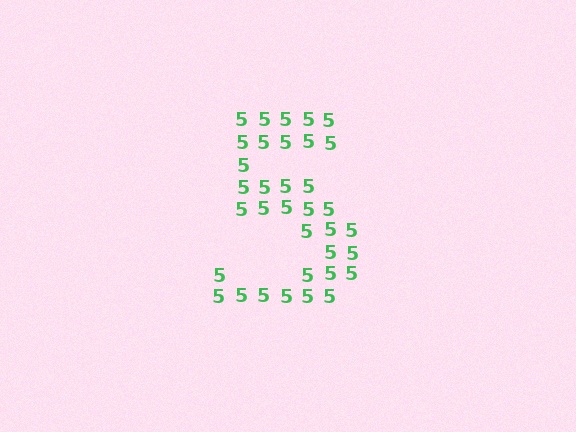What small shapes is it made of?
It is made of small digit 5's.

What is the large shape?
The large shape is the digit 5.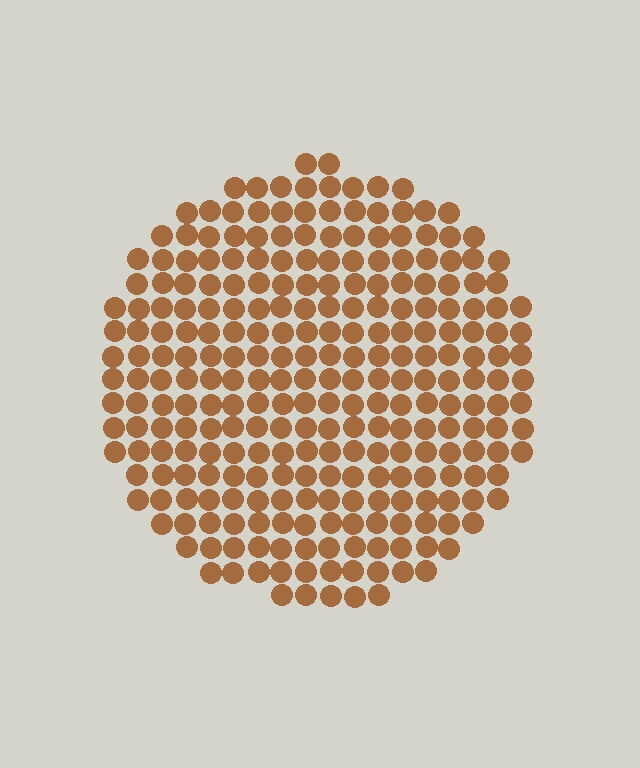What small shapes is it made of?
It is made of small circles.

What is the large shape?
The large shape is a circle.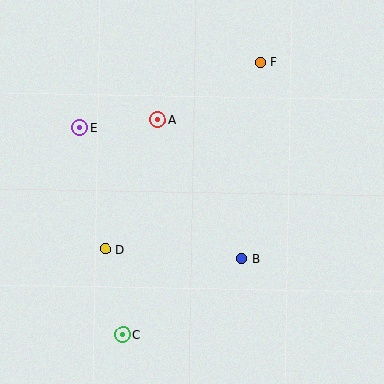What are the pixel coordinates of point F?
Point F is at (261, 62).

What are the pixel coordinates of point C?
Point C is at (123, 334).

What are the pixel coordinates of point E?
Point E is at (80, 128).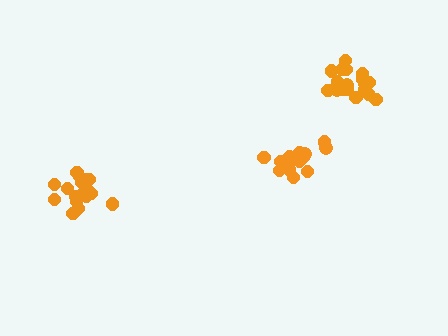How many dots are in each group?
Group 1: 17 dots, Group 2: 16 dots, Group 3: 18 dots (51 total).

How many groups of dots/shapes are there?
There are 3 groups.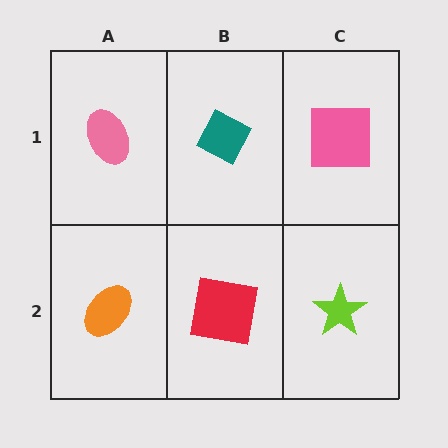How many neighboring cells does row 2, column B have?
3.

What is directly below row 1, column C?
A lime star.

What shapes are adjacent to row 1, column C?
A lime star (row 2, column C), a teal diamond (row 1, column B).